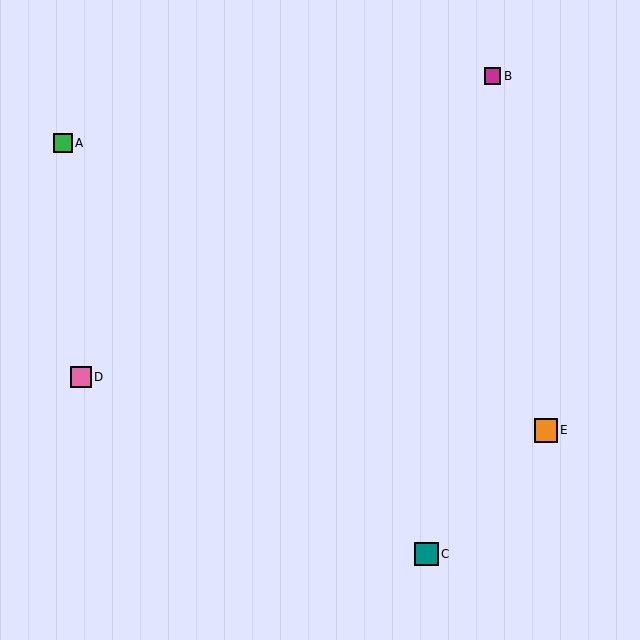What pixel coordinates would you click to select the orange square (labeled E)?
Click at (546, 430) to select the orange square E.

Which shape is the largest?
The orange square (labeled E) is the largest.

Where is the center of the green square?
The center of the green square is at (63, 143).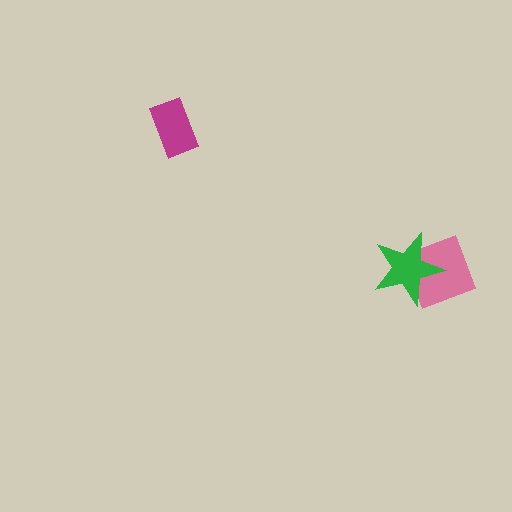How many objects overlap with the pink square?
1 object overlaps with the pink square.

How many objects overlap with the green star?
1 object overlaps with the green star.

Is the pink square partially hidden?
Yes, it is partially covered by another shape.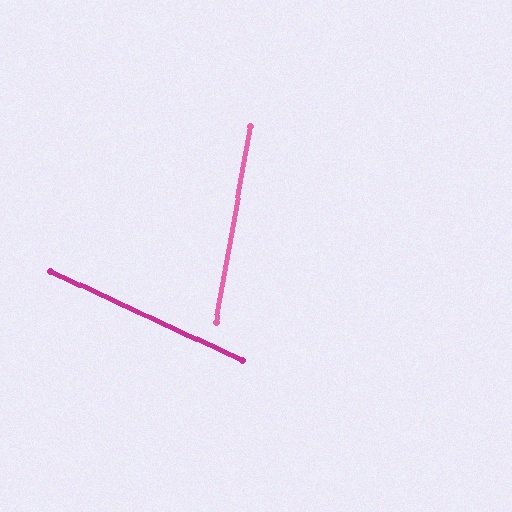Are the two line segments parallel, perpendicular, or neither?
Neither parallel nor perpendicular — they differ by about 75°.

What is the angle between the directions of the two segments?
Approximately 75 degrees.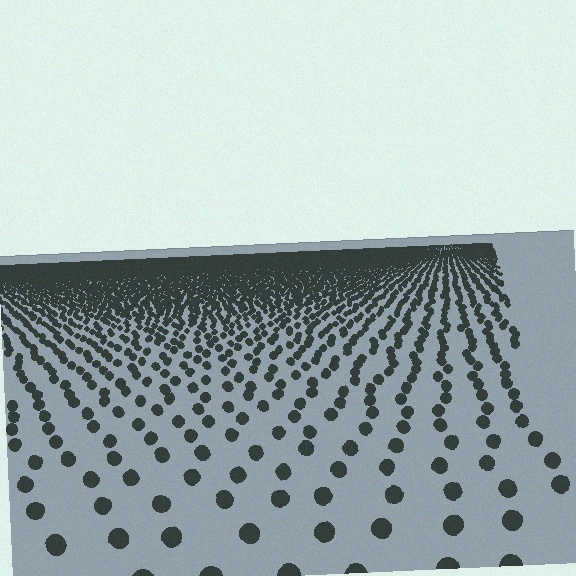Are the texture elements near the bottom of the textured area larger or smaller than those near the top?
Larger. Near the bottom, elements are closer to the viewer and appear at a bigger on-screen size.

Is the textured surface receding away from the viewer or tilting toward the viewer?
The surface is receding away from the viewer. Texture elements get smaller and denser toward the top.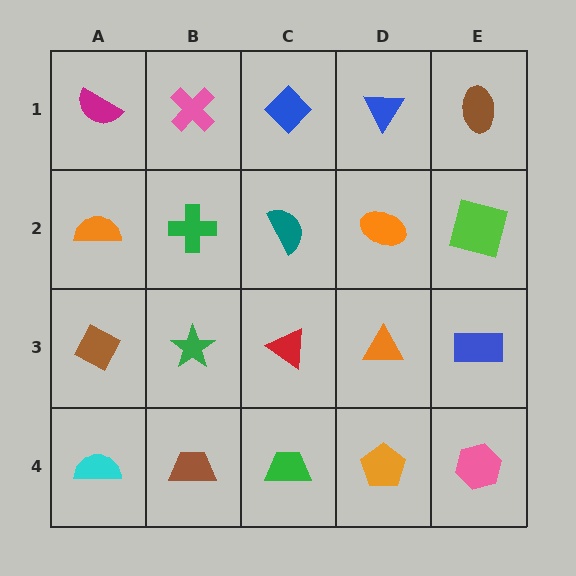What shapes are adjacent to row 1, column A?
An orange semicircle (row 2, column A), a pink cross (row 1, column B).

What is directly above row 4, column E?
A blue rectangle.